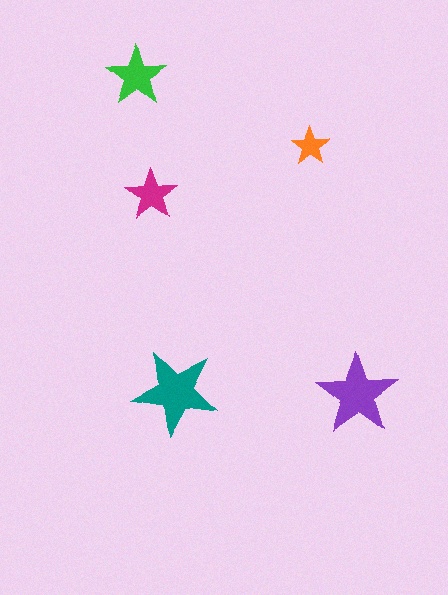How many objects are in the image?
There are 5 objects in the image.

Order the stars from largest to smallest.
the teal one, the purple one, the green one, the magenta one, the orange one.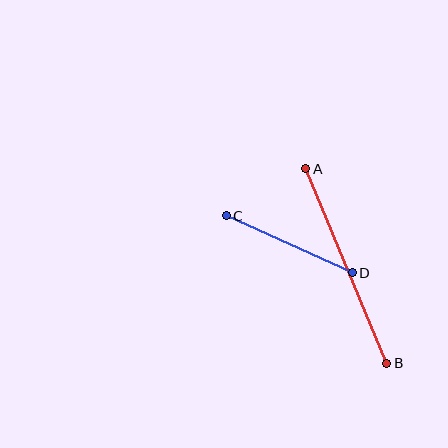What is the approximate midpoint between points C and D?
The midpoint is at approximately (289, 244) pixels.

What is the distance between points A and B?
The distance is approximately 211 pixels.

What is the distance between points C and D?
The distance is approximately 138 pixels.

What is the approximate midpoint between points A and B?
The midpoint is at approximately (346, 266) pixels.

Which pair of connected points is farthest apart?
Points A and B are farthest apart.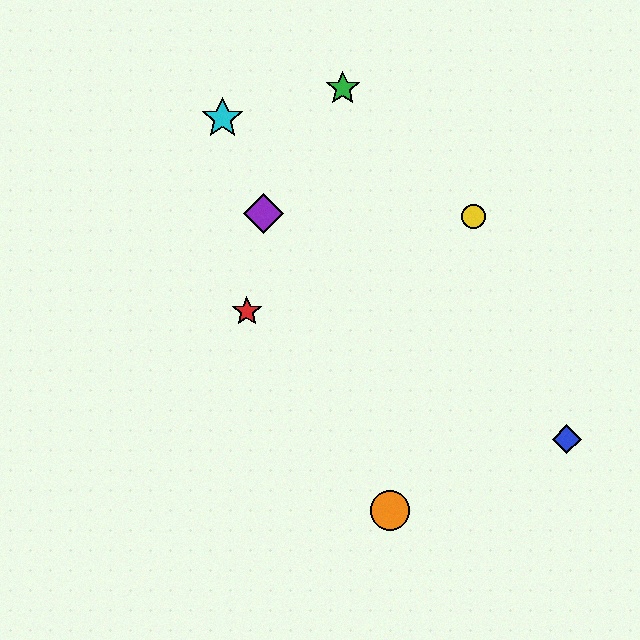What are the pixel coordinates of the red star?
The red star is at (247, 311).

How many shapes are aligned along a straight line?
3 shapes (the purple diamond, the orange circle, the cyan star) are aligned along a straight line.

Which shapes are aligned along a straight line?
The purple diamond, the orange circle, the cyan star are aligned along a straight line.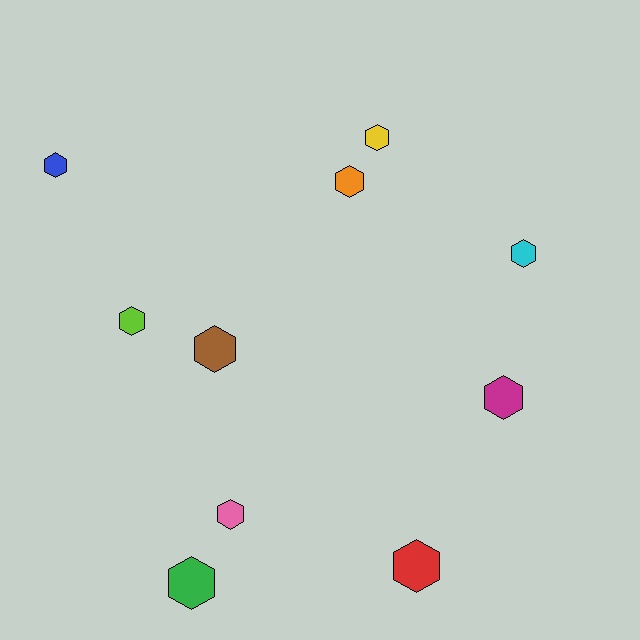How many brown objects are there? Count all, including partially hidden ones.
There is 1 brown object.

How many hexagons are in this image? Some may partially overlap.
There are 10 hexagons.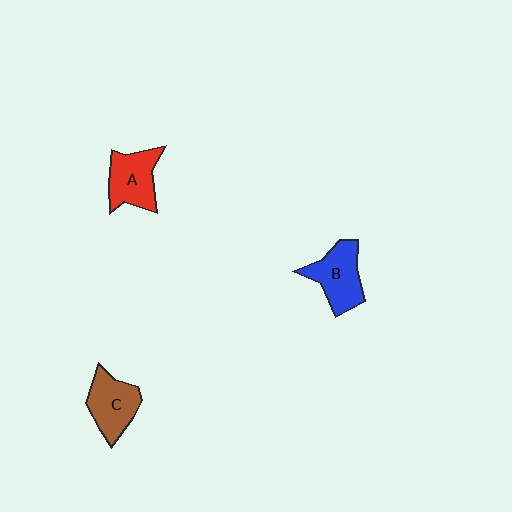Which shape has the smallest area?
Shape C (brown).